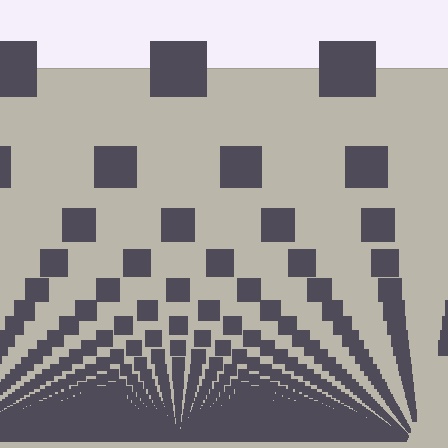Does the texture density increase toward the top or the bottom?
Density increases toward the bottom.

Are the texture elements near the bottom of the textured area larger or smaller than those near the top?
Smaller. The gradient is inverted — elements near the bottom are smaller and denser.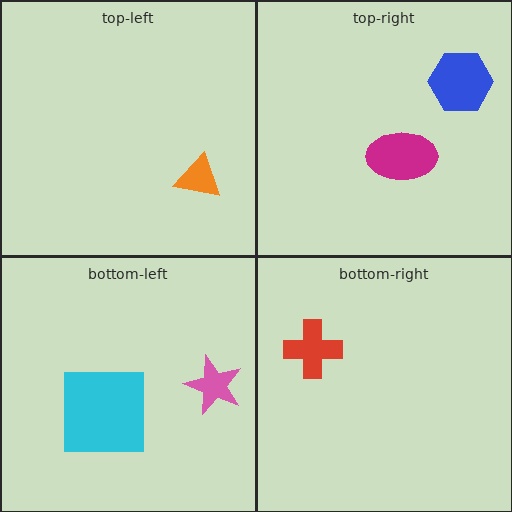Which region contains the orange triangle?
The top-left region.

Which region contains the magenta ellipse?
The top-right region.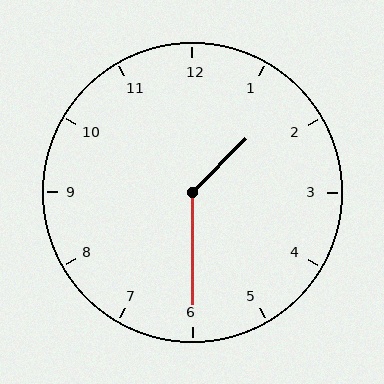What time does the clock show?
1:30.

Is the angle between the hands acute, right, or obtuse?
It is obtuse.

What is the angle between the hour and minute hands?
Approximately 135 degrees.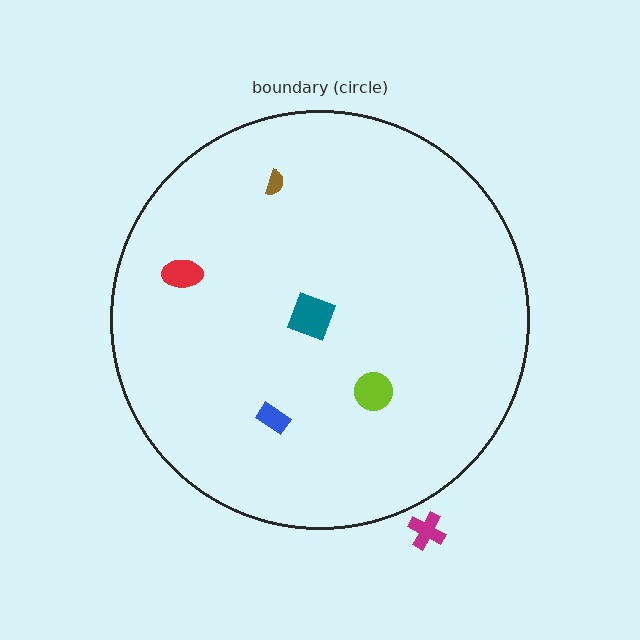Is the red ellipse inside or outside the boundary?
Inside.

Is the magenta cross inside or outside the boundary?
Outside.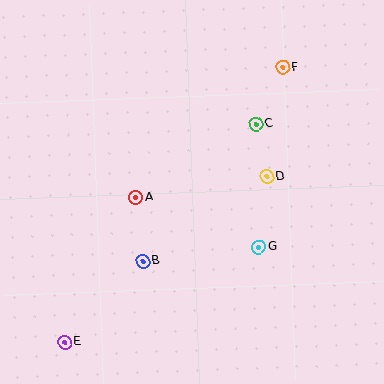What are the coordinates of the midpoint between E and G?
The midpoint between E and G is at (162, 294).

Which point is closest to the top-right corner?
Point F is closest to the top-right corner.